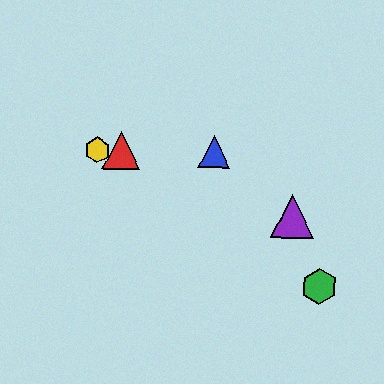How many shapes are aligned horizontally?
3 shapes (the red triangle, the blue triangle, the yellow hexagon) are aligned horizontally.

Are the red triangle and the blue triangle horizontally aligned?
Yes, both are at y≈150.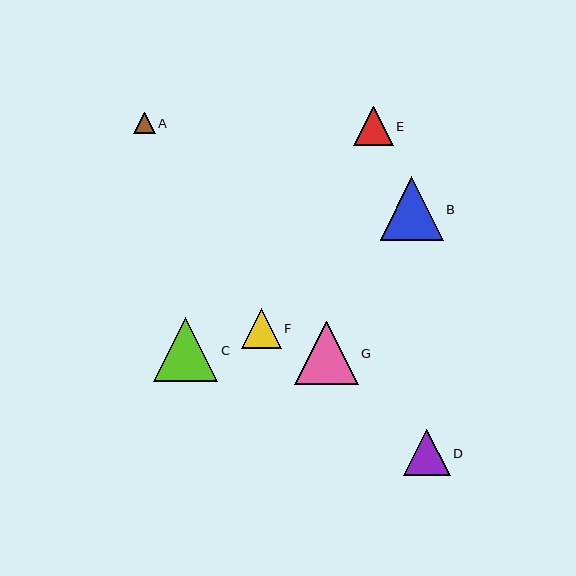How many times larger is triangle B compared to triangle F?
Triangle B is approximately 1.6 times the size of triangle F.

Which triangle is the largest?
Triangle C is the largest with a size of approximately 64 pixels.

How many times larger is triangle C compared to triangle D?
Triangle C is approximately 1.4 times the size of triangle D.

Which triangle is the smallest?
Triangle A is the smallest with a size of approximately 21 pixels.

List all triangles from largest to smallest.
From largest to smallest: C, G, B, D, F, E, A.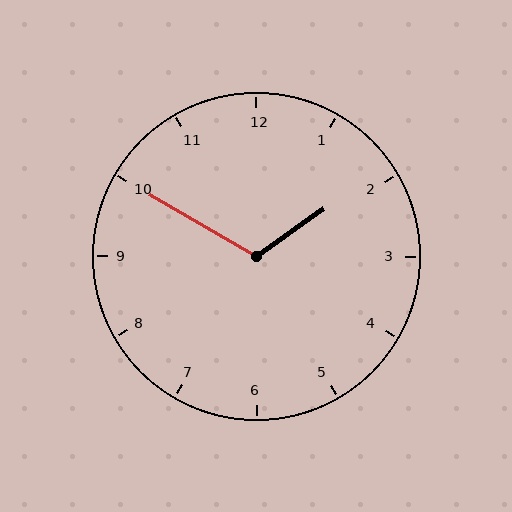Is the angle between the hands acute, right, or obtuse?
It is obtuse.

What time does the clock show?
1:50.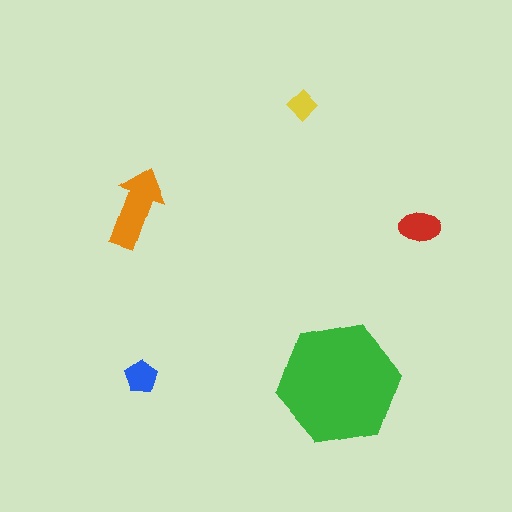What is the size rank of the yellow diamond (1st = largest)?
5th.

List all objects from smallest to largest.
The yellow diamond, the blue pentagon, the red ellipse, the orange arrow, the green hexagon.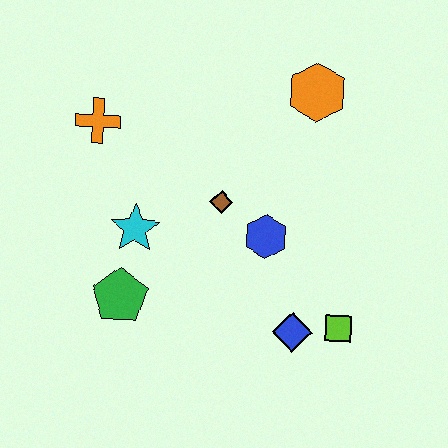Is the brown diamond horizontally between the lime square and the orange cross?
Yes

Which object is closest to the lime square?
The blue diamond is closest to the lime square.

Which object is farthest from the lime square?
The orange cross is farthest from the lime square.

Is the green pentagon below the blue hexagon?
Yes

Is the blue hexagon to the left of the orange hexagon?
Yes